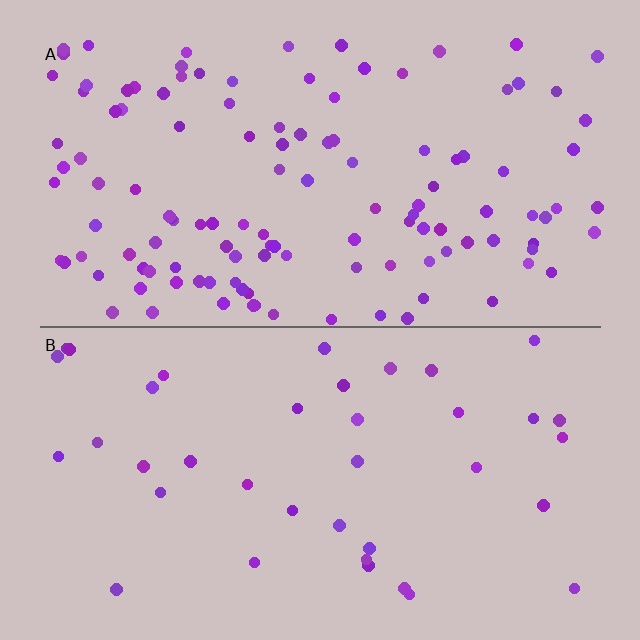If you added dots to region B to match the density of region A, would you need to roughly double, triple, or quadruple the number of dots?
Approximately triple.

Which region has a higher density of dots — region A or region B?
A (the top).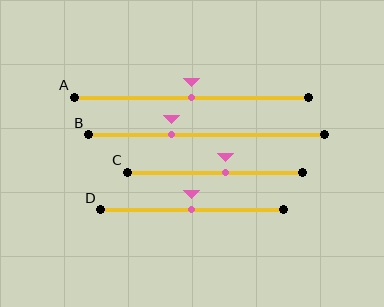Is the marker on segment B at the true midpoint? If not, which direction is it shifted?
No, the marker on segment B is shifted to the left by about 15% of the segment length.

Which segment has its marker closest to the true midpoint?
Segment A has its marker closest to the true midpoint.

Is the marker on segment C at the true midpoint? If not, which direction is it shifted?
No, the marker on segment C is shifted to the right by about 6% of the segment length.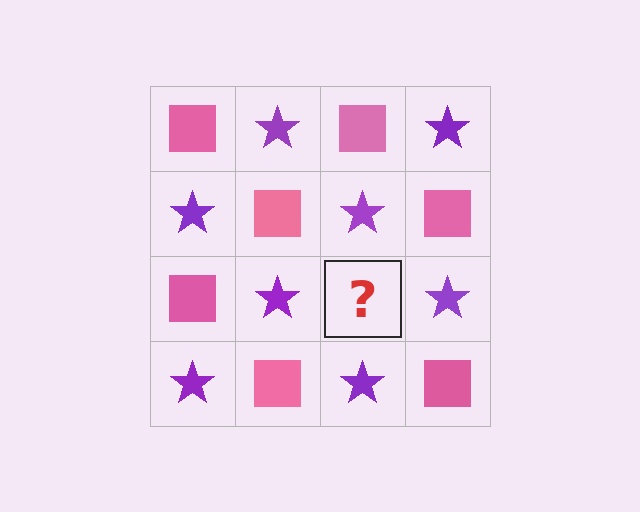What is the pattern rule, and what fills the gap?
The rule is that it alternates pink square and purple star in a checkerboard pattern. The gap should be filled with a pink square.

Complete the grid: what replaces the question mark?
The question mark should be replaced with a pink square.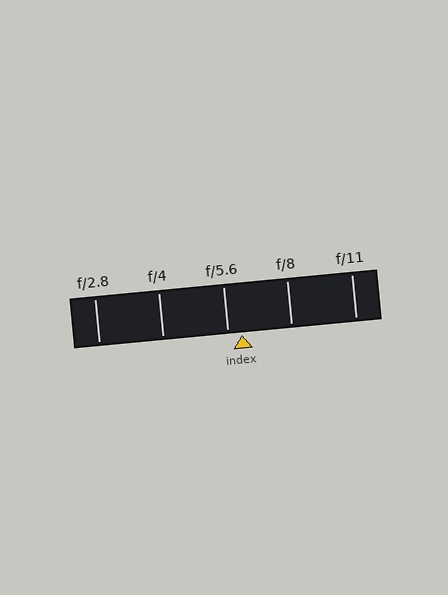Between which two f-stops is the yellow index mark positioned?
The index mark is between f/5.6 and f/8.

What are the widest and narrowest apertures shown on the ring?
The widest aperture shown is f/2.8 and the narrowest is f/11.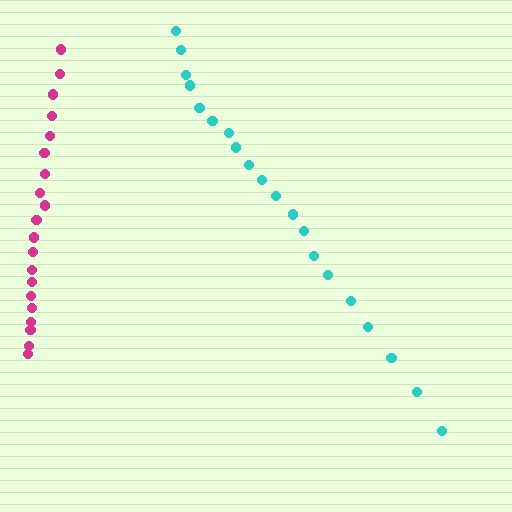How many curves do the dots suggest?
There are 2 distinct paths.